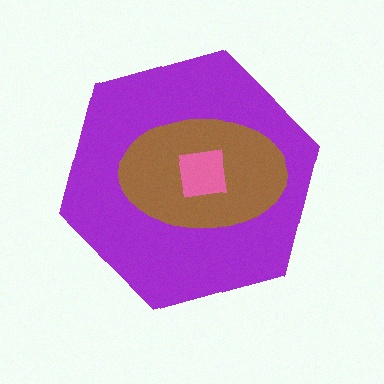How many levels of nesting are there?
3.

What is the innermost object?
The pink square.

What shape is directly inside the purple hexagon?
The brown ellipse.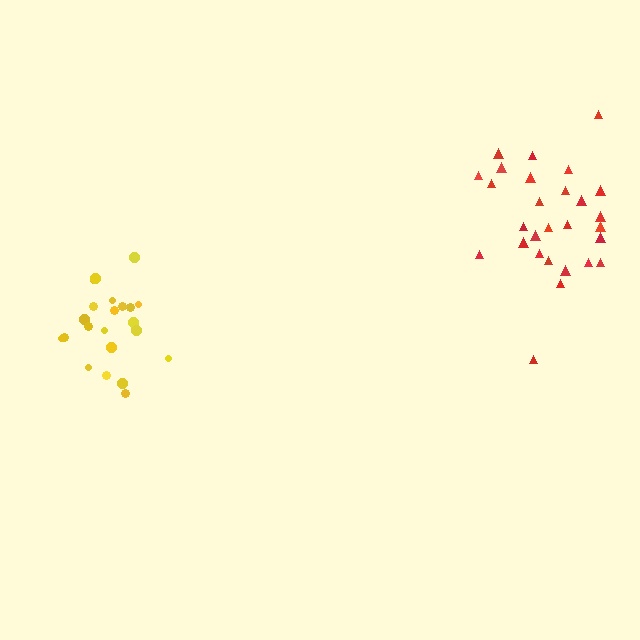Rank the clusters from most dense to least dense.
yellow, red.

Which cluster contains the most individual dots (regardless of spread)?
Red (28).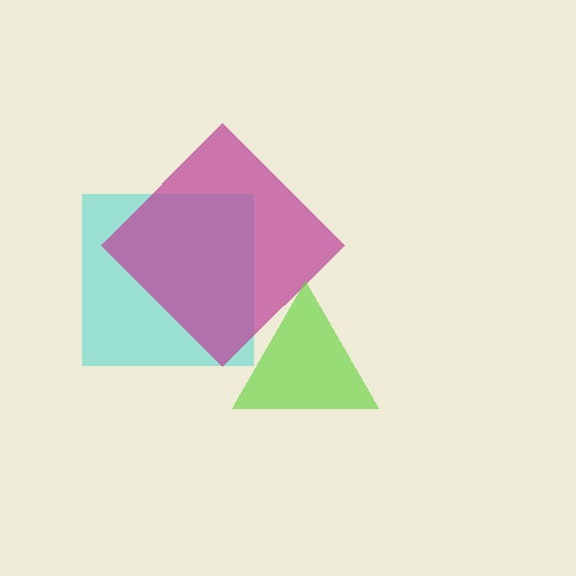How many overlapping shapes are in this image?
There are 3 overlapping shapes in the image.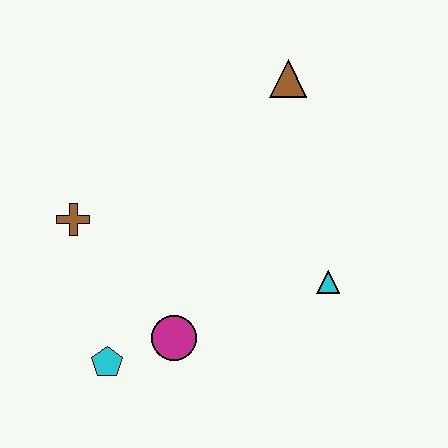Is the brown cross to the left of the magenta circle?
Yes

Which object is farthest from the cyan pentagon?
The brown triangle is farthest from the cyan pentagon.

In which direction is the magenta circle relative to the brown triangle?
The magenta circle is below the brown triangle.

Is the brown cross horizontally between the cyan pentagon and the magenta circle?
No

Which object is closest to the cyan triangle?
The magenta circle is closest to the cyan triangle.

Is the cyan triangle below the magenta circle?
No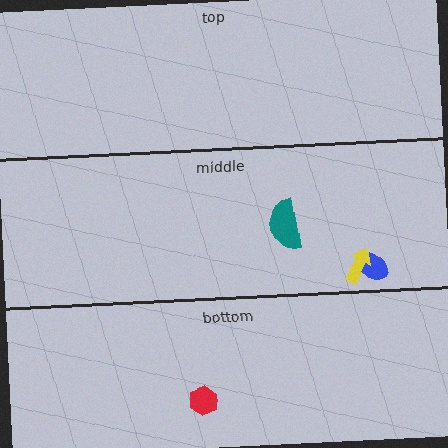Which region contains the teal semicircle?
The middle region.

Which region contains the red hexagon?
The bottom region.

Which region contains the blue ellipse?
The middle region.